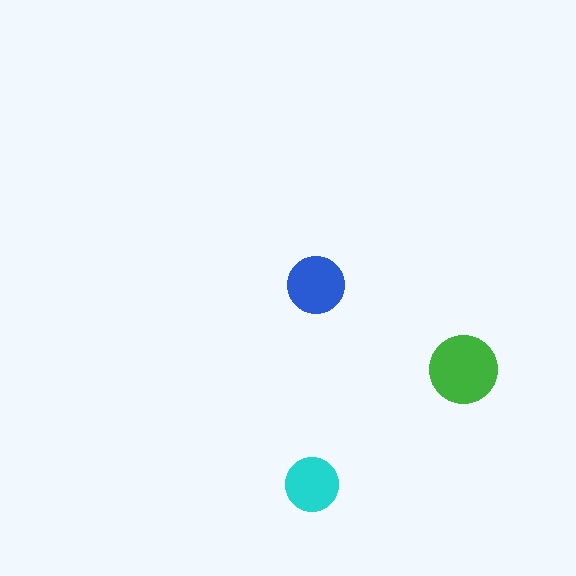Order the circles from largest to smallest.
the green one, the blue one, the cyan one.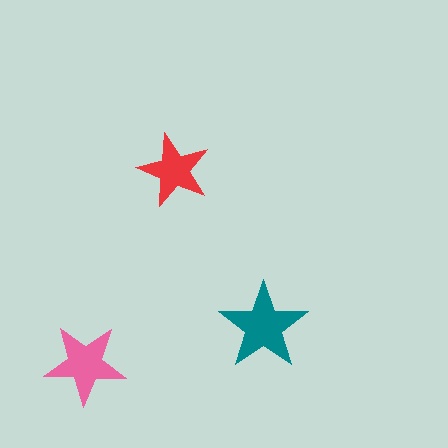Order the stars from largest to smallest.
the teal one, the pink one, the red one.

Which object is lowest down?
The pink star is bottommost.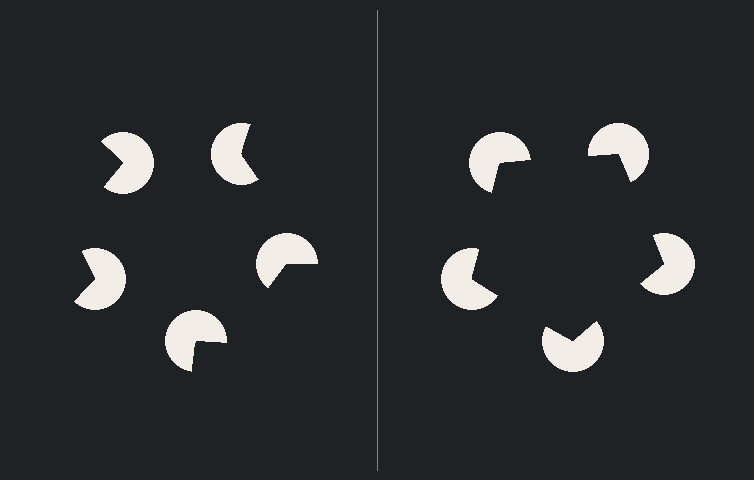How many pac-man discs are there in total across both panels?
10 — 5 on each side.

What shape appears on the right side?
An illusory pentagon.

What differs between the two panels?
The pac-man discs are positioned identically on both sides; only the wedge orientations differ. On the right they align to a pentagon; on the left they are misaligned.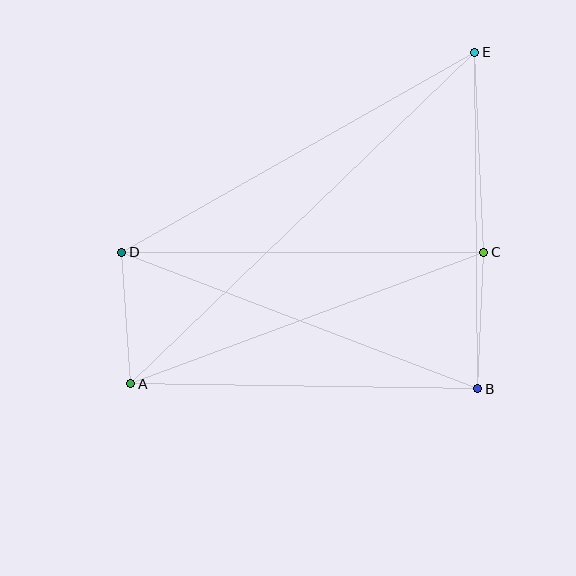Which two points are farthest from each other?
Points A and E are farthest from each other.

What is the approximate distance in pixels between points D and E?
The distance between D and E is approximately 406 pixels.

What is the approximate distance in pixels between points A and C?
The distance between A and C is approximately 377 pixels.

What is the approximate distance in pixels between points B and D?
The distance between B and D is approximately 381 pixels.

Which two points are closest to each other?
Points A and D are closest to each other.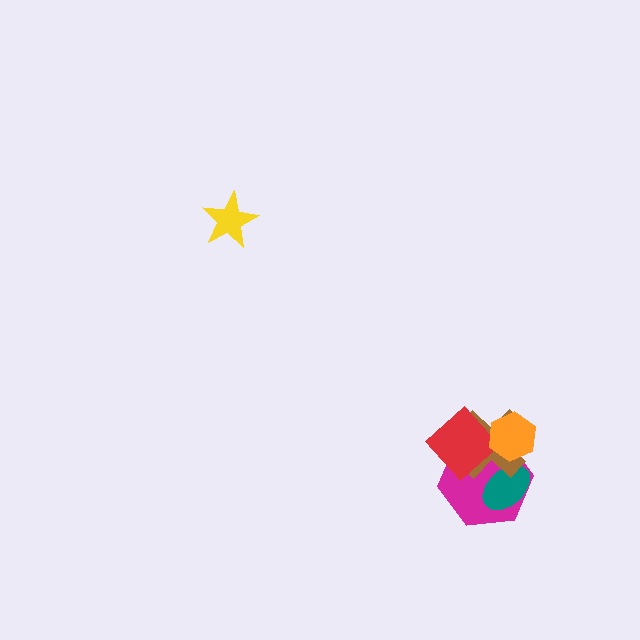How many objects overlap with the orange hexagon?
2 objects overlap with the orange hexagon.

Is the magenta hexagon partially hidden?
Yes, it is partially covered by another shape.